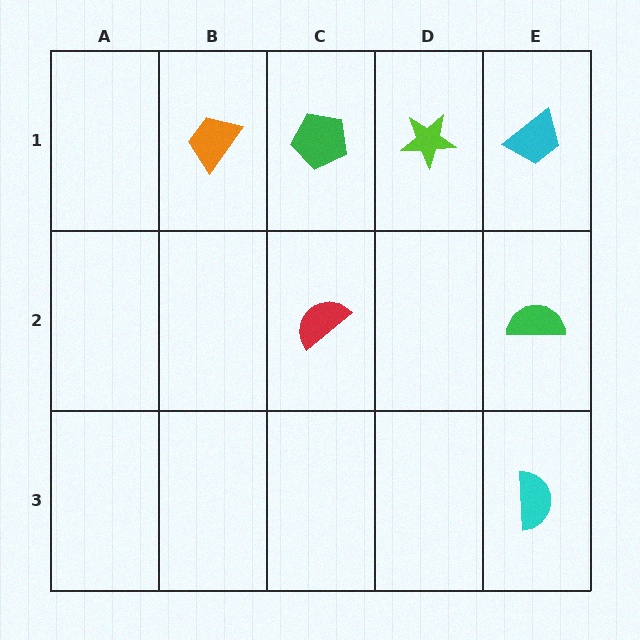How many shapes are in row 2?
2 shapes.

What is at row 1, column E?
A cyan trapezoid.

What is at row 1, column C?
A green pentagon.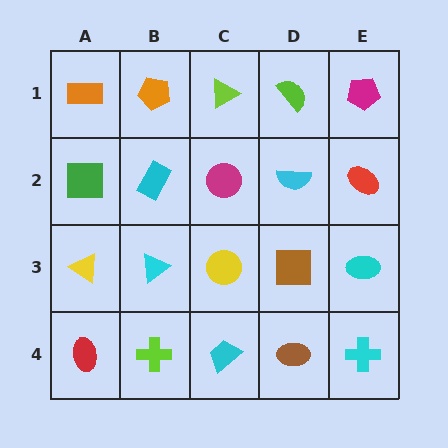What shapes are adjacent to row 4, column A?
A yellow triangle (row 3, column A), a lime cross (row 4, column B).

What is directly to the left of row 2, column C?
A cyan rectangle.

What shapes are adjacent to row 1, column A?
A green square (row 2, column A), an orange pentagon (row 1, column B).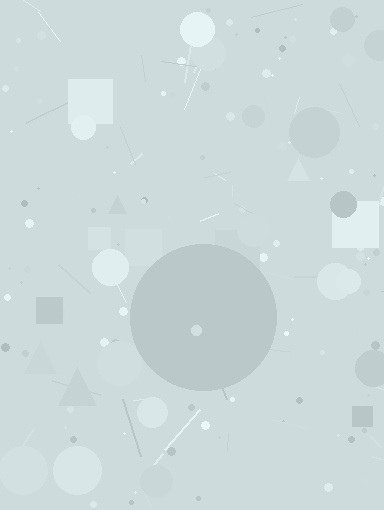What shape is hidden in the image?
A circle is hidden in the image.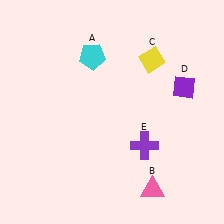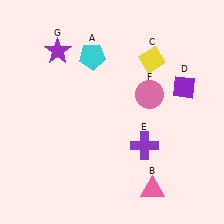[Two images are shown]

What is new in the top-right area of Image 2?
A pink circle (F) was added in the top-right area of Image 2.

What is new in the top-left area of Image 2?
A purple star (G) was added in the top-left area of Image 2.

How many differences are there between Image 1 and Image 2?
There are 2 differences between the two images.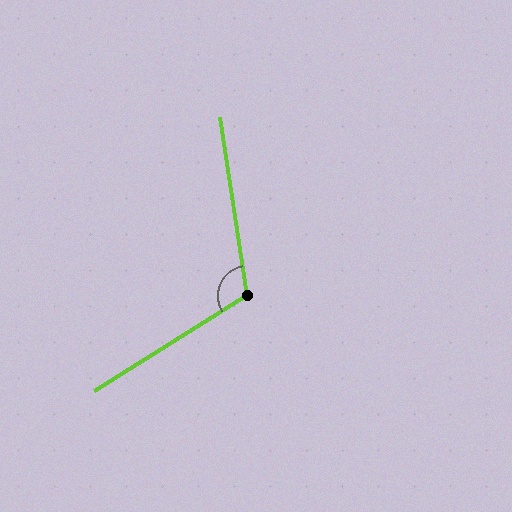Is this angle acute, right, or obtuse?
It is obtuse.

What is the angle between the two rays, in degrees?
Approximately 114 degrees.